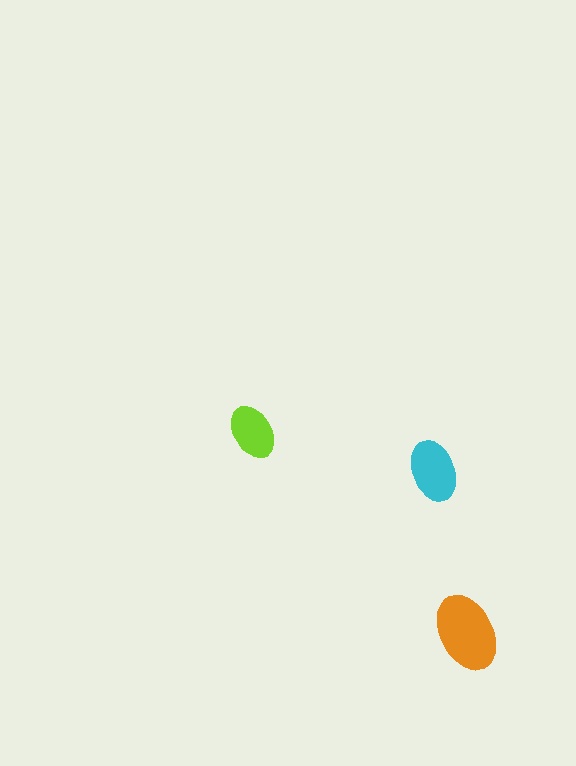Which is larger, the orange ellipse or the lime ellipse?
The orange one.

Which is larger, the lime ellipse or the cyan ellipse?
The cyan one.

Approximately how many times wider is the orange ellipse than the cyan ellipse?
About 1.5 times wider.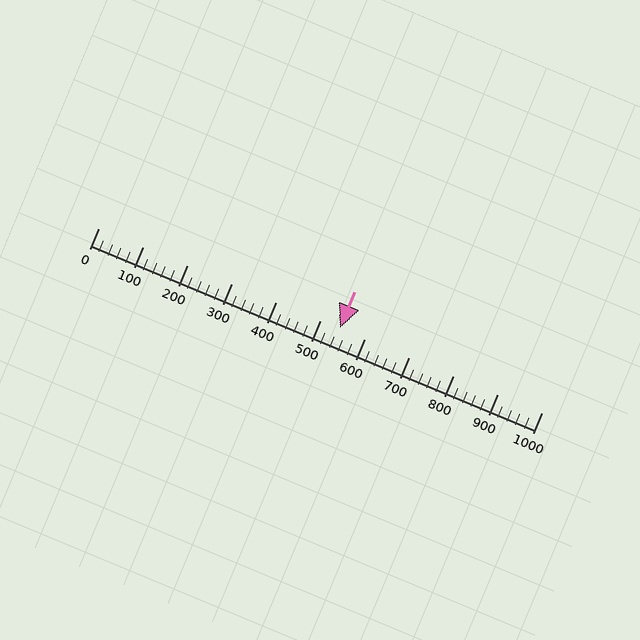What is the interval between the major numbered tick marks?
The major tick marks are spaced 100 units apart.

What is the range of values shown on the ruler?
The ruler shows values from 0 to 1000.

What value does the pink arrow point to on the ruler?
The pink arrow points to approximately 546.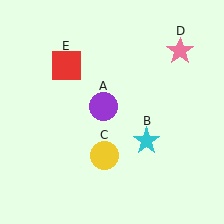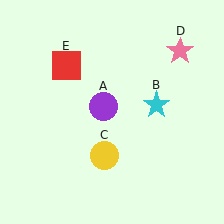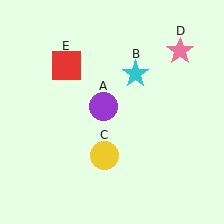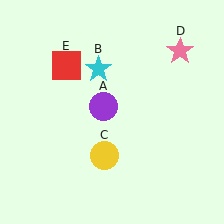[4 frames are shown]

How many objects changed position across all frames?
1 object changed position: cyan star (object B).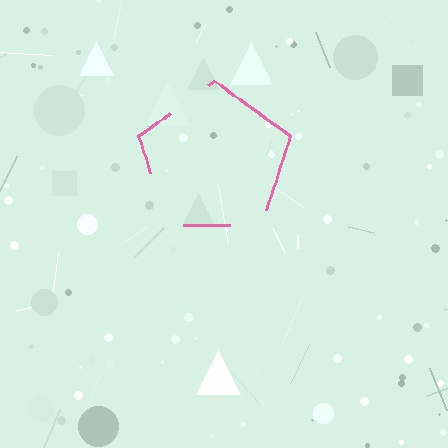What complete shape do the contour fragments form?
The contour fragments form a pentagon.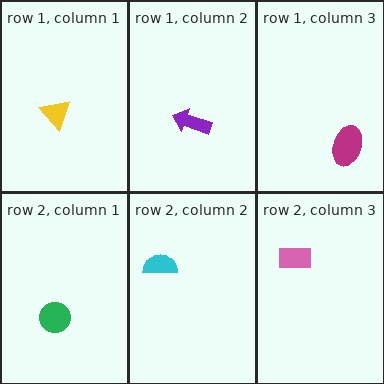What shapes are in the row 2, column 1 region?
The green circle.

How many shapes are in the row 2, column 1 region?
1.